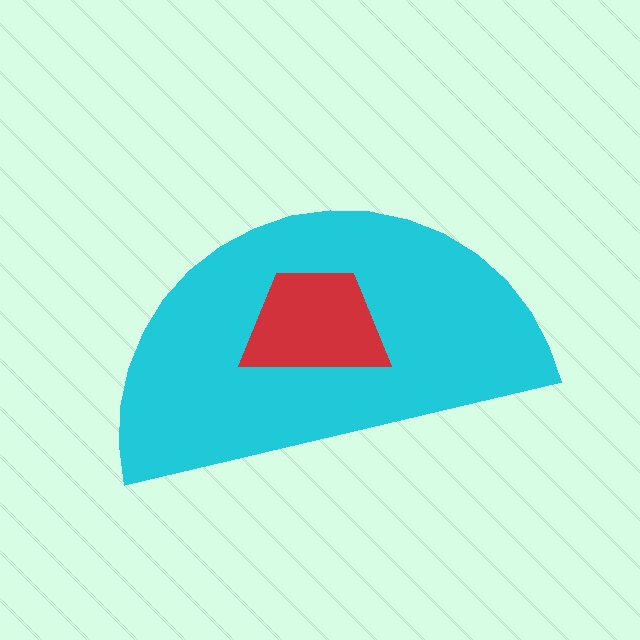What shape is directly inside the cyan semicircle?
The red trapezoid.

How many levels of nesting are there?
2.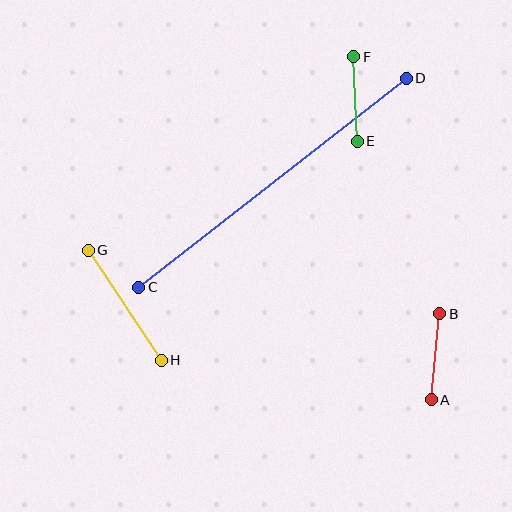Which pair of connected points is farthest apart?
Points C and D are farthest apart.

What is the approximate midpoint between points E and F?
The midpoint is at approximately (356, 99) pixels.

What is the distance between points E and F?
The distance is approximately 85 pixels.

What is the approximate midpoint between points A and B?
The midpoint is at approximately (435, 357) pixels.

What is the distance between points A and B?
The distance is approximately 87 pixels.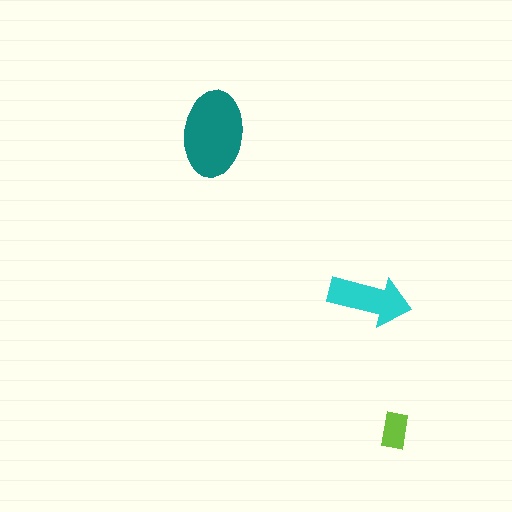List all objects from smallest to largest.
The lime rectangle, the cyan arrow, the teal ellipse.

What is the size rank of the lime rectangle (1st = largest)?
3rd.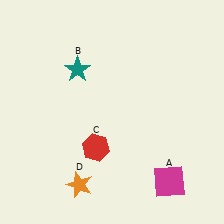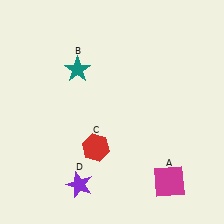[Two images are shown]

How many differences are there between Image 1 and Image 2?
There is 1 difference between the two images.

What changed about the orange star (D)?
In Image 1, D is orange. In Image 2, it changed to purple.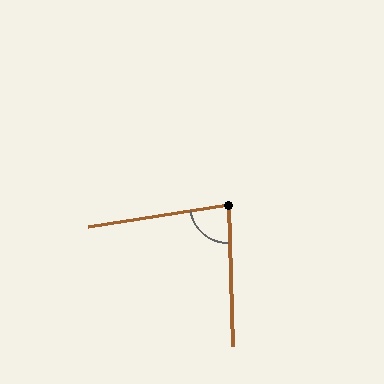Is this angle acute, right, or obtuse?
It is acute.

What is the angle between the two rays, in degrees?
Approximately 82 degrees.